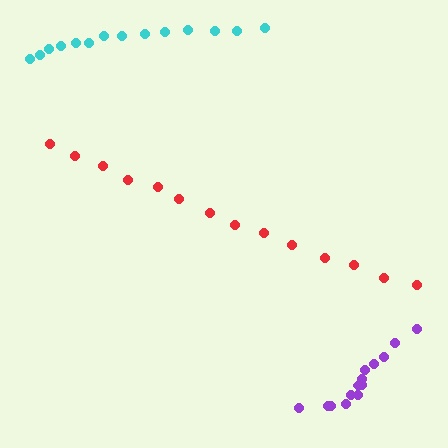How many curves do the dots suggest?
There are 3 distinct paths.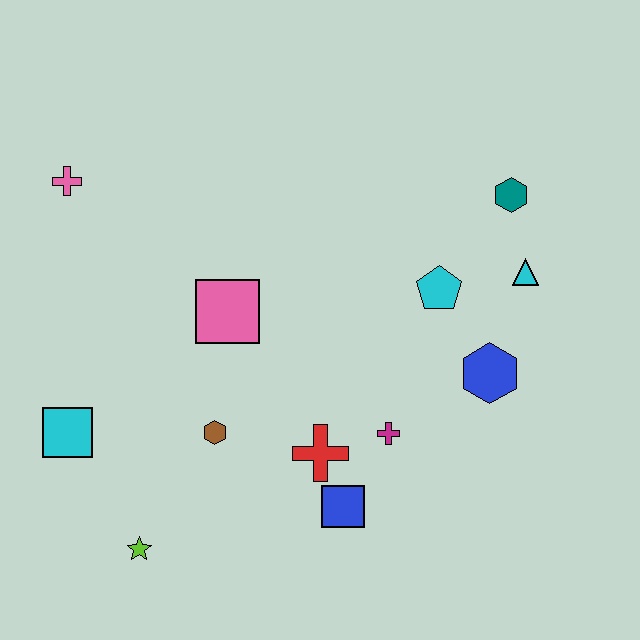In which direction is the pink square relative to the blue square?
The pink square is above the blue square.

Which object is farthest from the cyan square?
The teal hexagon is farthest from the cyan square.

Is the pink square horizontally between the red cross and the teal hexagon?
No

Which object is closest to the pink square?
The brown hexagon is closest to the pink square.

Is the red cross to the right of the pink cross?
Yes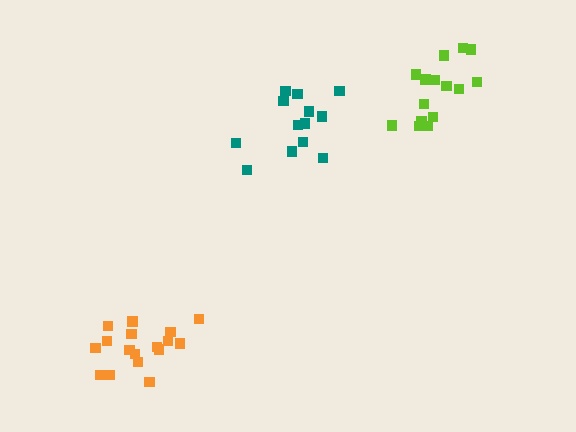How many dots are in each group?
Group 1: 17 dots, Group 2: 16 dots, Group 3: 13 dots (46 total).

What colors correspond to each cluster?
The clusters are colored: orange, lime, teal.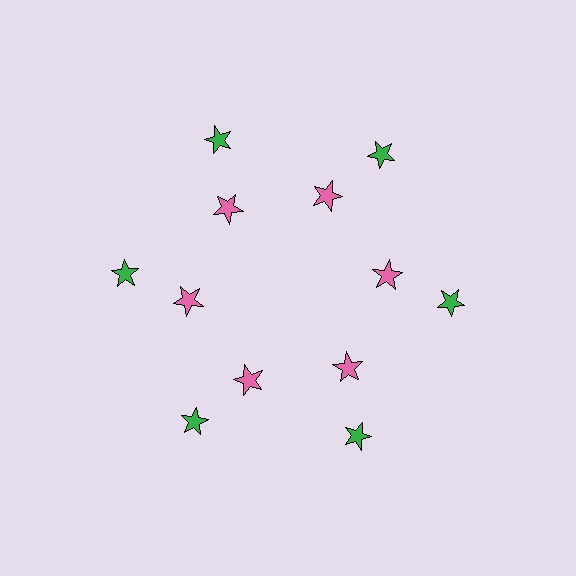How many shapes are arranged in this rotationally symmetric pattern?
There are 12 shapes, arranged in 6 groups of 2.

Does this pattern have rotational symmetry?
Yes, this pattern has 6-fold rotational symmetry. It looks the same after rotating 60 degrees around the center.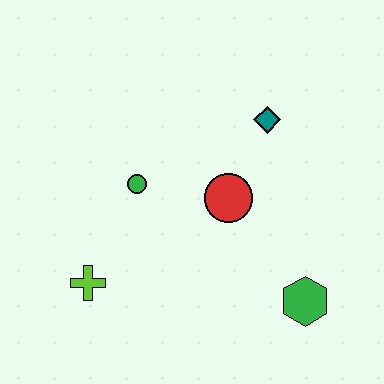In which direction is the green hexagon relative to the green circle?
The green hexagon is to the right of the green circle.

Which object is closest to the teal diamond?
The red circle is closest to the teal diamond.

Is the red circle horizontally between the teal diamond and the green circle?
Yes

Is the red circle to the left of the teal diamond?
Yes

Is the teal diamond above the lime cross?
Yes